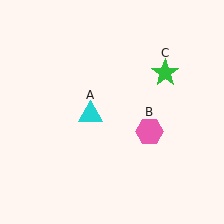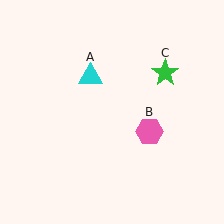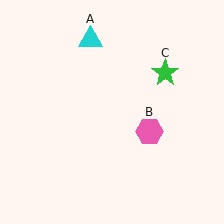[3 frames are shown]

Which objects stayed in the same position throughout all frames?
Pink hexagon (object B) and green star (object C) remained stationary.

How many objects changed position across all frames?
1 object changed position: cyan triangle (object A).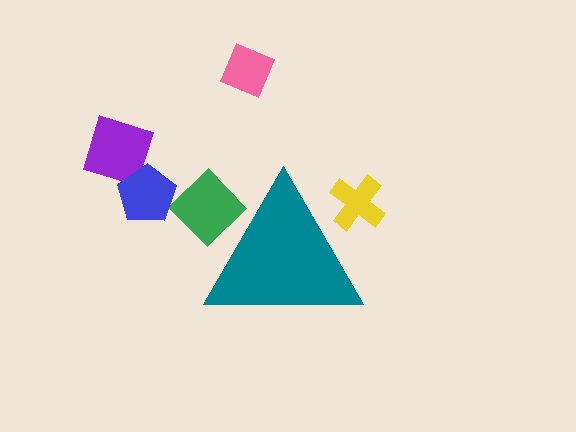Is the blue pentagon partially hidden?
No, the blue pentagon is fully visible.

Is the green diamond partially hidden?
Yes, the green diamond is partially hidden behind the teal triangle.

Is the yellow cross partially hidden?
Yes, the yellow cross is partially hidden behind the teal triangle.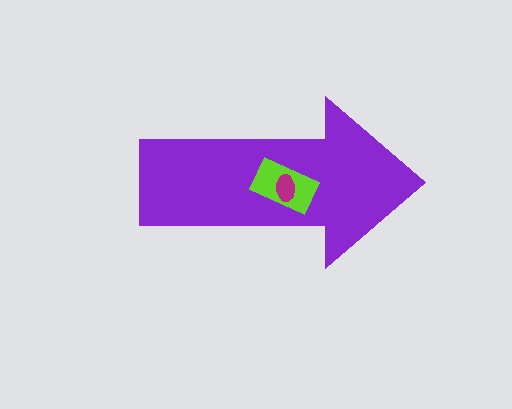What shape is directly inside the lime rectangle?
The magenta ellipse.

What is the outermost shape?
The purple arrow.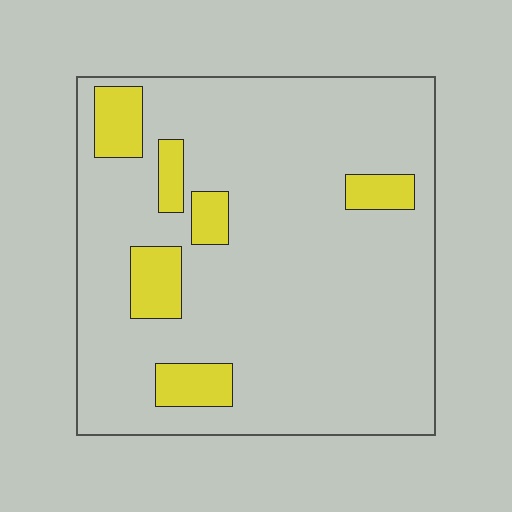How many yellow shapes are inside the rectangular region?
6.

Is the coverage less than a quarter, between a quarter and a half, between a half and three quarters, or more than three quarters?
Less than a quarter.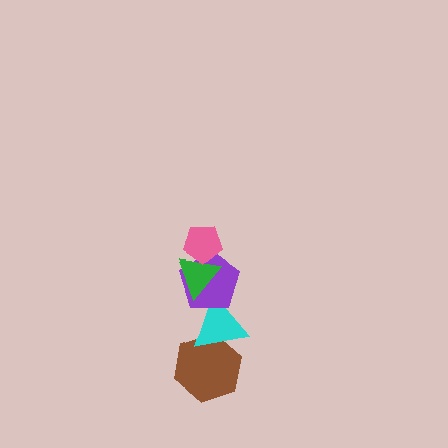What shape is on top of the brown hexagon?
The cyan triangle is on top of the brown hexagon.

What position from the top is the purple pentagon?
The purple pentagon is 3rd from the top.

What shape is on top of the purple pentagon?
The green triangle is on top of the purple pentagon.